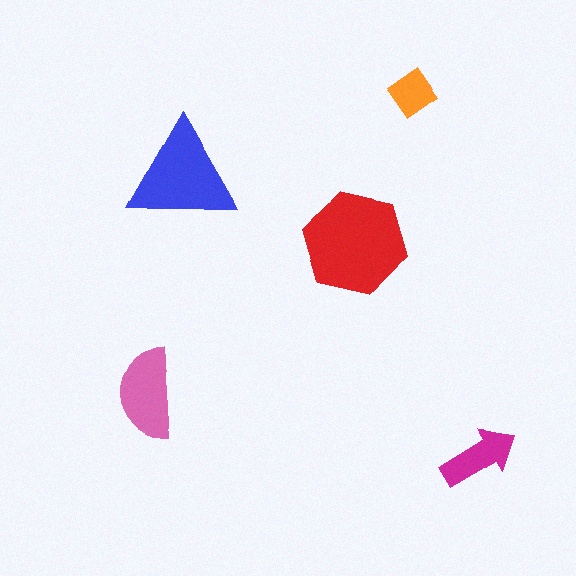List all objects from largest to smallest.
The red hexagon, the blue triangle, the pink semicircle, the magenta arrow, the orange diamond.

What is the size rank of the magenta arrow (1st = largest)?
4th.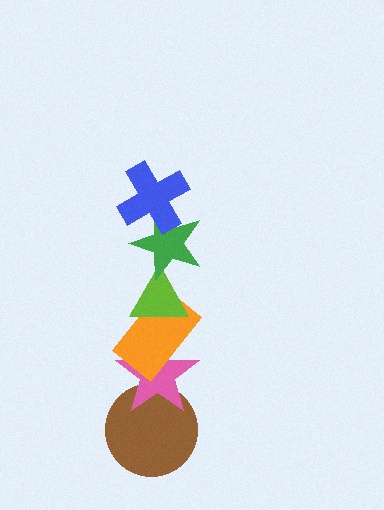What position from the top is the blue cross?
The blue cross is 1st from the top.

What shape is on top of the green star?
The blue cross is on top of the green star.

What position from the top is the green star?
The green star is 2nd from the top.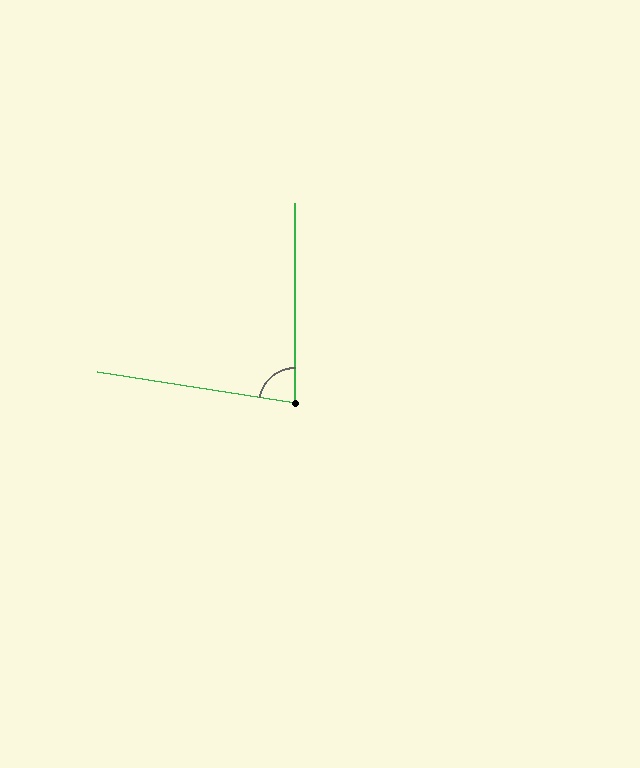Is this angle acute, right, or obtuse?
It is acute.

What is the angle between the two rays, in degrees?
Approximately 81 degrees.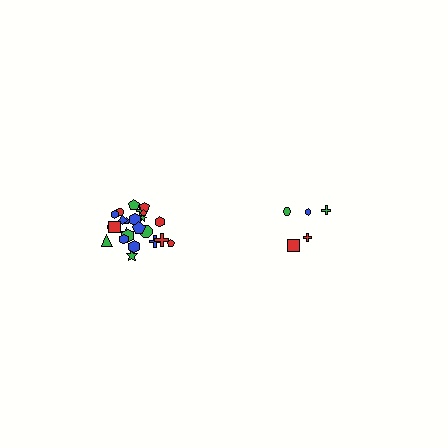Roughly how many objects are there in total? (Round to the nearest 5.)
Roughly 30 objects in total.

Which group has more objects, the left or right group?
The left group.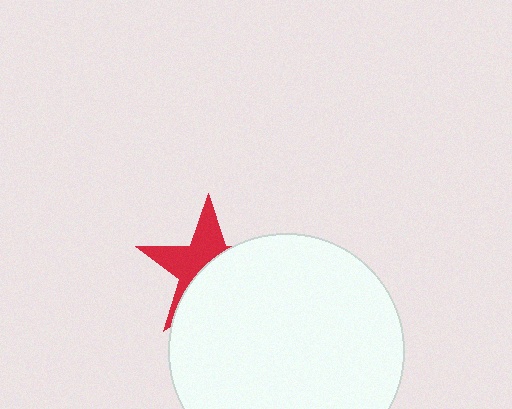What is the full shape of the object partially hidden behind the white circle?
The partially hidden object is a red star.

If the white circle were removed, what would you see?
You would see the complete red star.